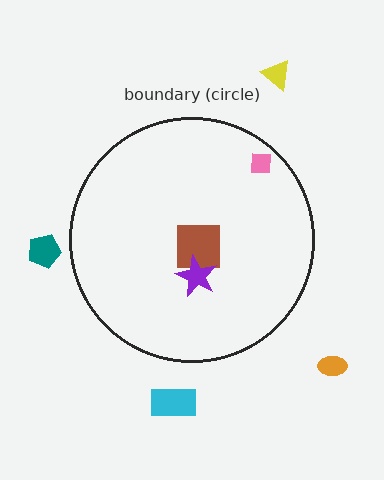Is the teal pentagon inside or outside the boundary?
Outside.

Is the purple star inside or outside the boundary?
Inside.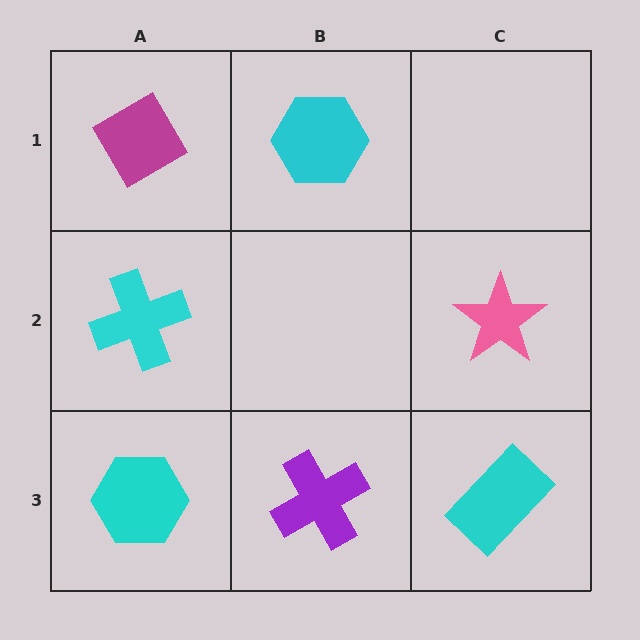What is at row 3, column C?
A cyan rectangle.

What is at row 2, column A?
A cyan cross.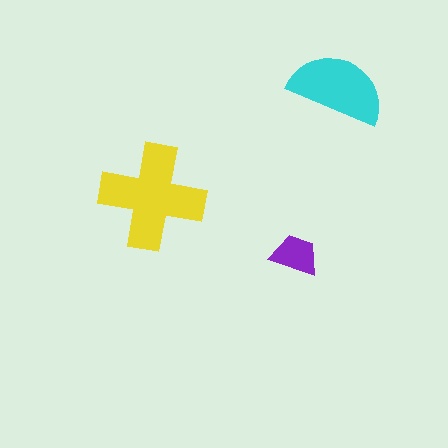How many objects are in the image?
There are 3 objects in the image.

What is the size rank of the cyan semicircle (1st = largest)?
2nd.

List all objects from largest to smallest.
The yellow cross, the cyan semicircle, the purple trapezoid.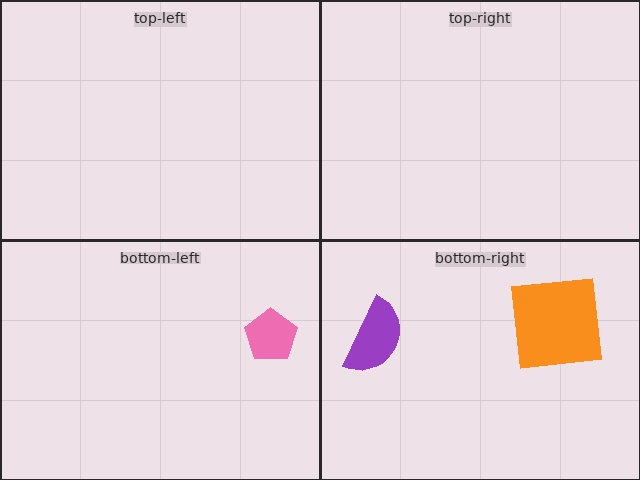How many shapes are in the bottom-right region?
2.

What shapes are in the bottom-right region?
The orange square, the purple semicircle.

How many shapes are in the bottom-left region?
1.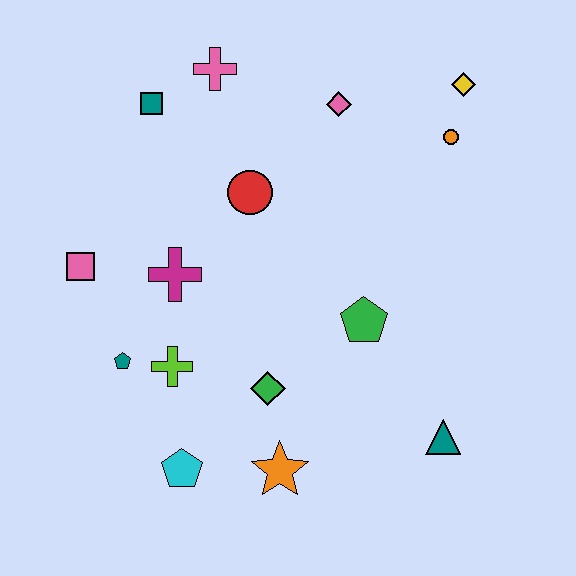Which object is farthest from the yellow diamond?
The cyan pentagon is farthest from the yellow diamond.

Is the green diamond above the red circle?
No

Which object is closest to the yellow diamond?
The orange circle is closest to the yellow diamond.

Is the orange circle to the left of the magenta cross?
No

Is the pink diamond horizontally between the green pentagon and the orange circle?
No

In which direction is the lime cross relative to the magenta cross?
The lime cross is below the magenta cross.